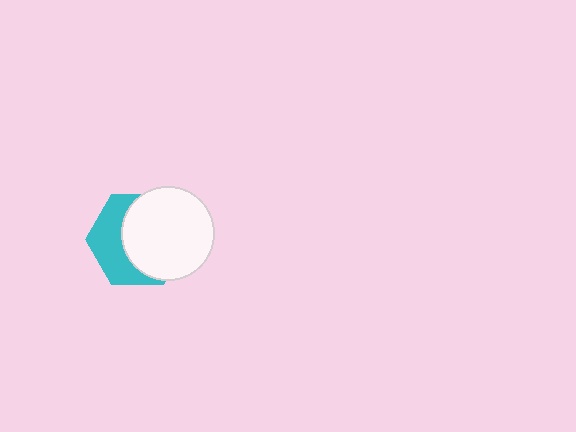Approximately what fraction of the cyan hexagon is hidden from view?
Roughly 58% of the cyan hexagon is hidden behind the white circle.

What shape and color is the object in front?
The object in front is a white circle.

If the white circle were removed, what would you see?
You would see the complete cyan hexagon.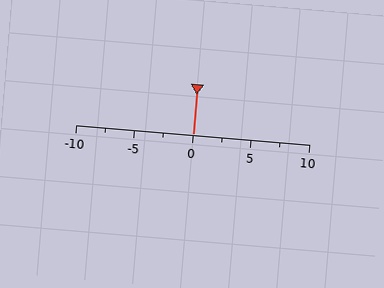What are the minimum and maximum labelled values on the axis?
The axis runs from -10 to 10.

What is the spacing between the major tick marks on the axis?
The major ticks are spaced 5 apart.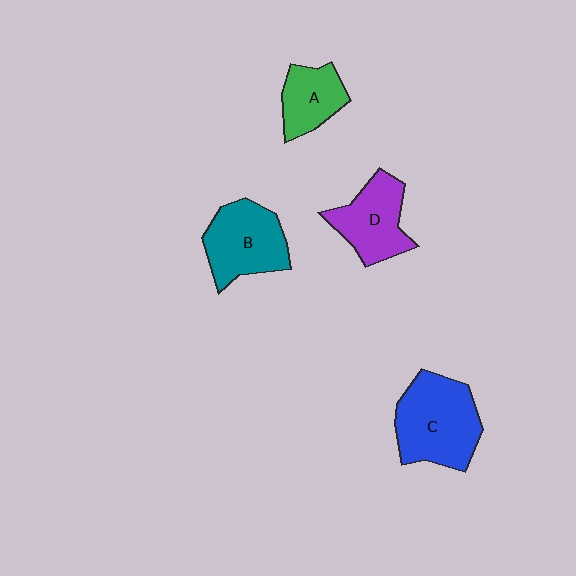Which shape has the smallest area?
Shape A (green).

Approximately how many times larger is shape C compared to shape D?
Approximately 1.4 times.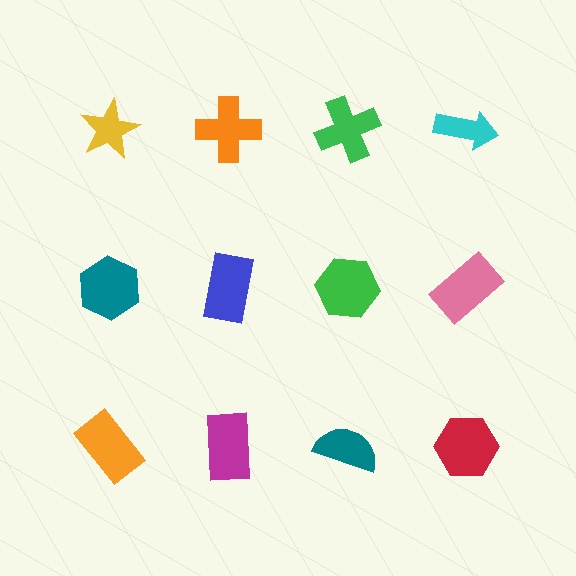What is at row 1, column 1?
A yellow star.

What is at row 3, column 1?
An orange rectangle.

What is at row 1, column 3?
A green cross.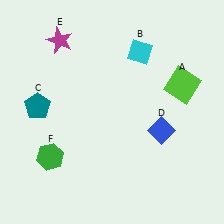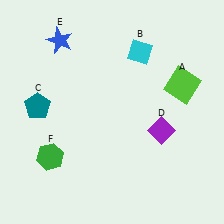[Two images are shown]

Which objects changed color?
D changed from blue to purple. E changed from magenta to blue.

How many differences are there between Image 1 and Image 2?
There are 2 differences between the two images.